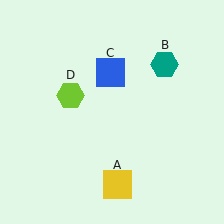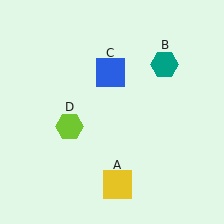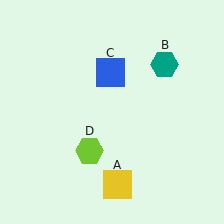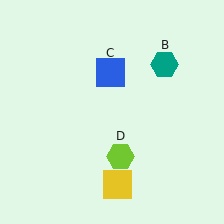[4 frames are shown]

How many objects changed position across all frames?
1 object changed position: lime hexagon (object D).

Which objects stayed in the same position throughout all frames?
Yellow square (object A) and teal hexagon (object B) and blue square (object C) remained stationary.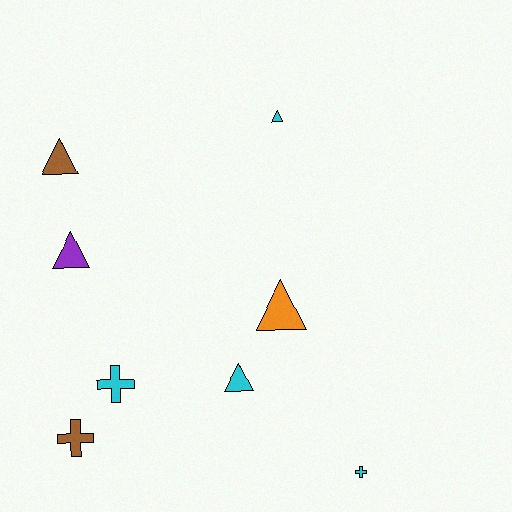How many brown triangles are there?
There is 1 brown triangle.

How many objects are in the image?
There are 8 objects.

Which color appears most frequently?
Cyan, with 4 objects.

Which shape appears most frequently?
Triangle, with 5 objects.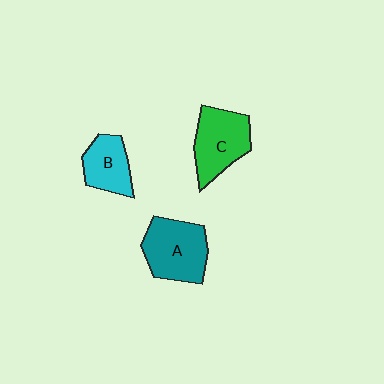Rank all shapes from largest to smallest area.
From largest to smallest: A (teal), C (green), B (cyan).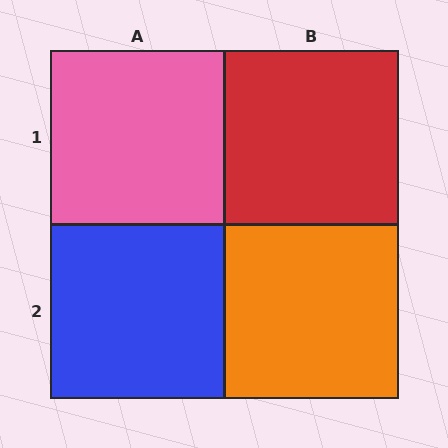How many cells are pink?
1 cell is pink.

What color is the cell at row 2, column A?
Blue.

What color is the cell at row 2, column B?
Orange.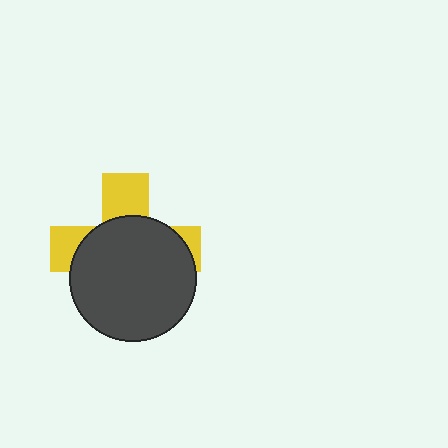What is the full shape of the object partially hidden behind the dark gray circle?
The partially hidden object is a yellow cross.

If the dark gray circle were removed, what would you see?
You would see the complete yellow cross.